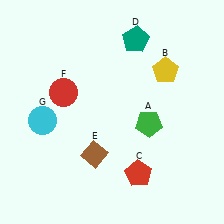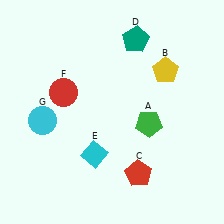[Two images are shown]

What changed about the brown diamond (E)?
In Image 1, E is brown. In Image 2, it changed to cyan.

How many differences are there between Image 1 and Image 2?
There is 1 difference between the two images.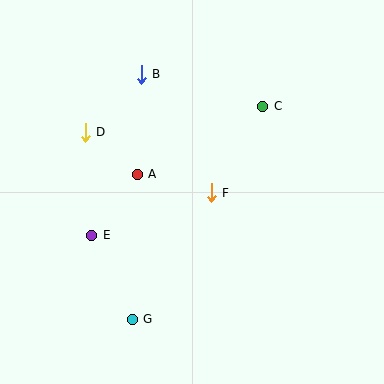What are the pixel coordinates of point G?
Point G is at (132, 319).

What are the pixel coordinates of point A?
Point A is at (137, 174).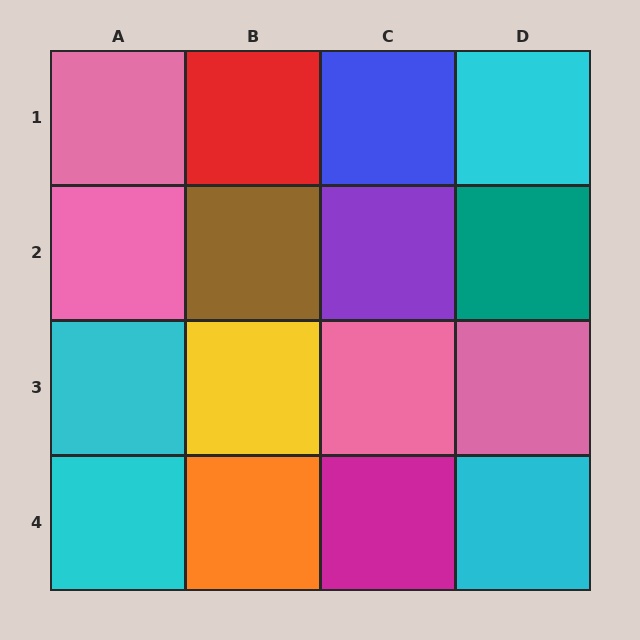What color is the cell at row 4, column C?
Magenta.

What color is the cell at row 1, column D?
Cyan.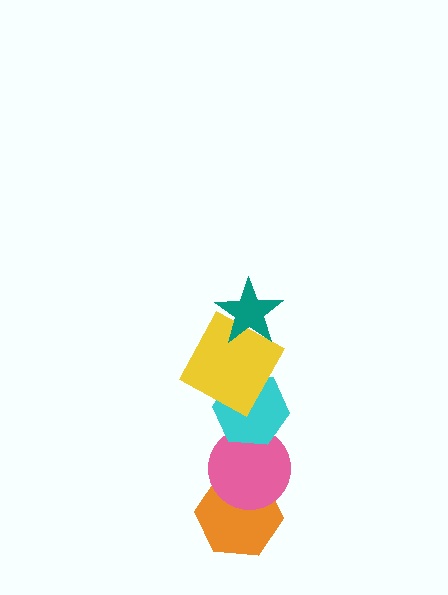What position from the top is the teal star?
The teal star is 1st from the top.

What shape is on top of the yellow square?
The teal star is on top of the yellow square.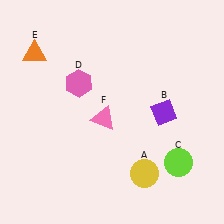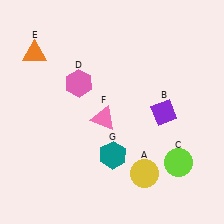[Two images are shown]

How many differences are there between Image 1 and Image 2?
There is 1 difference between the two images.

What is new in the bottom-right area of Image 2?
A teal hexagon (G) was added in the bottom-right area of Image 2.